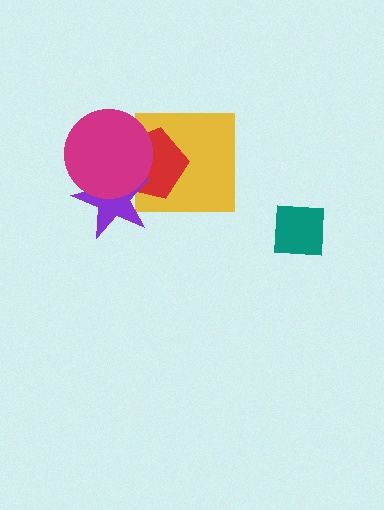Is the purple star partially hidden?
Yes, it is partially covered by another shape.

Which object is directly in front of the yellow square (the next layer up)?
The red pentagon is directly in front of the yellow square.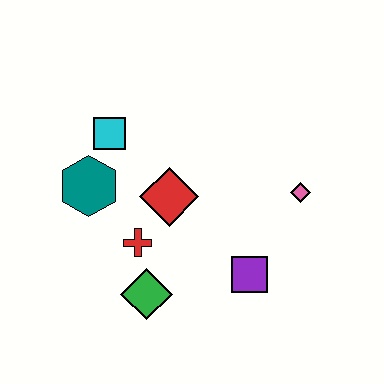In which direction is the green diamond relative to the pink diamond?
The green diamond is to the left of the pink diamond.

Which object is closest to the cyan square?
The teal hexagon is closest to the cyan square.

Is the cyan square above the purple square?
Yes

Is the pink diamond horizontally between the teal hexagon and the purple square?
No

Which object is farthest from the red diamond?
The pink diamond is farthest from the red diamond.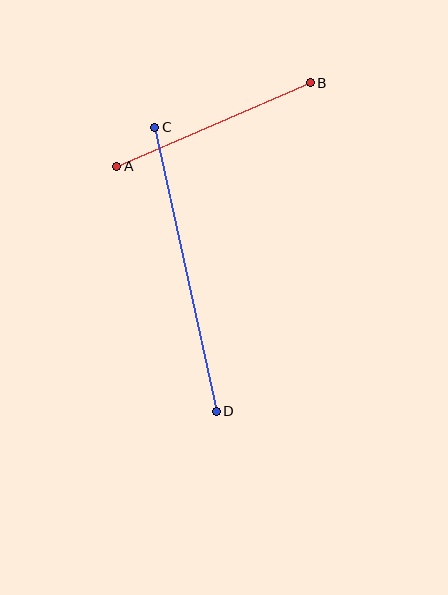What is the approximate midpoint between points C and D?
The midpoint is at approximately (185, 269) pixels.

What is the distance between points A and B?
The distance is approximately 211 pixels.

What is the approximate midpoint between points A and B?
The midpoint is at approximately (213, 125) pixels.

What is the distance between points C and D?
The distance is approximately 290 pixels.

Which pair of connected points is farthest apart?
Points C and D are farthest apart.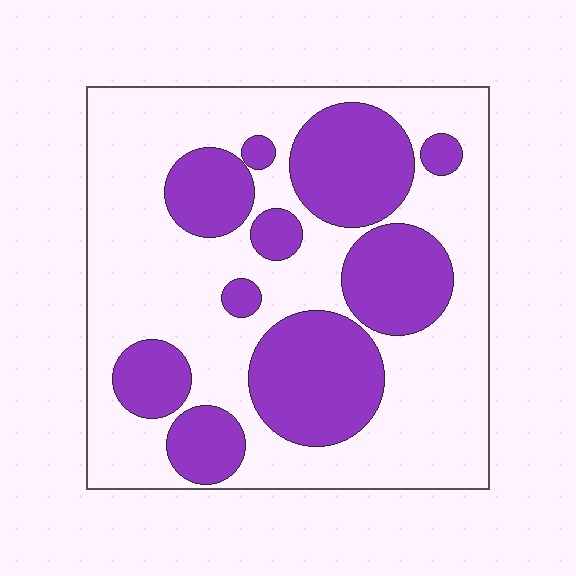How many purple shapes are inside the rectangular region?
10.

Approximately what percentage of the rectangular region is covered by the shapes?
Approximately 35%.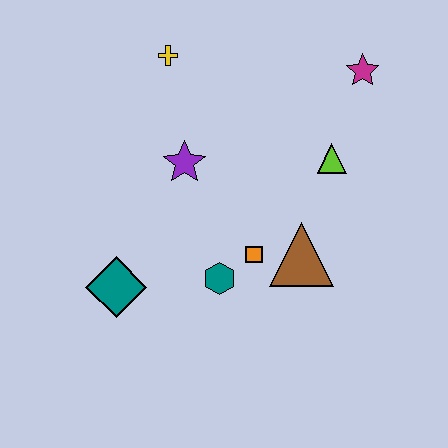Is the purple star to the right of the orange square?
No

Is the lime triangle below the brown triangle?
No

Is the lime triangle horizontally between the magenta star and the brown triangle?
Yes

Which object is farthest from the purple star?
The magenta star is farthest from the purple star.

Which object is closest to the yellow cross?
The purple star is closest to the yellow cross.